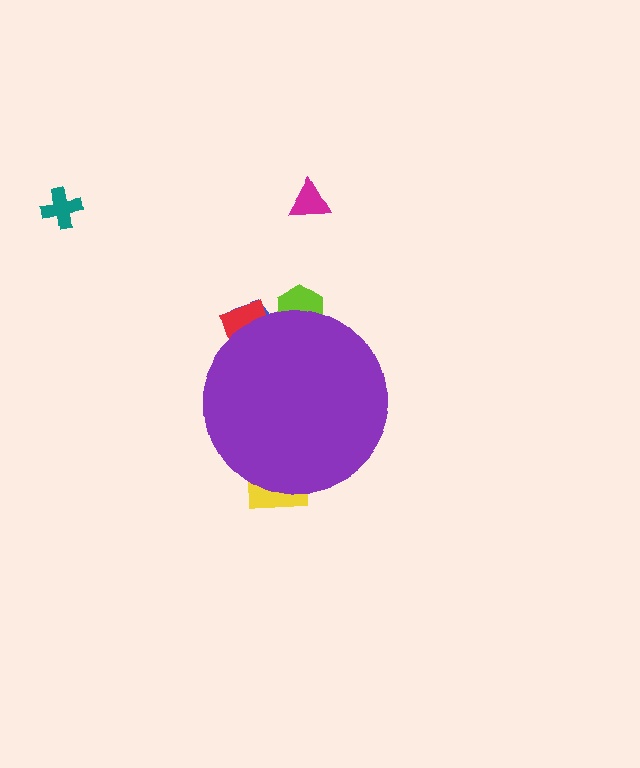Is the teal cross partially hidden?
No, the teal cross is fully visible.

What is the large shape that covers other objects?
A purple circle.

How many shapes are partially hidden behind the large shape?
4 shapes are partially hidden.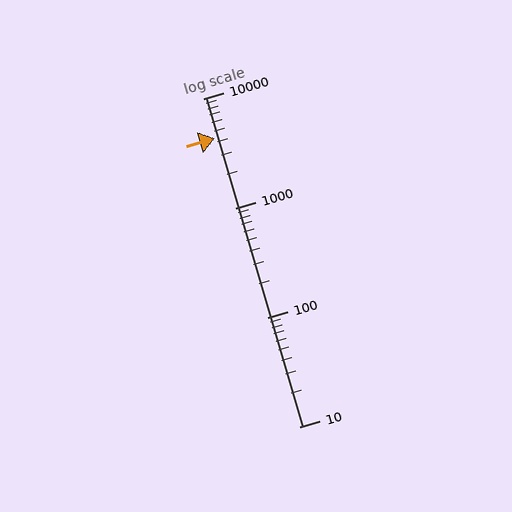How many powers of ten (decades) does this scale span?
The scale spans 3 decades, from 10 to 10000.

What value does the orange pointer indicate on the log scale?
The pointer indicates approximately 4300.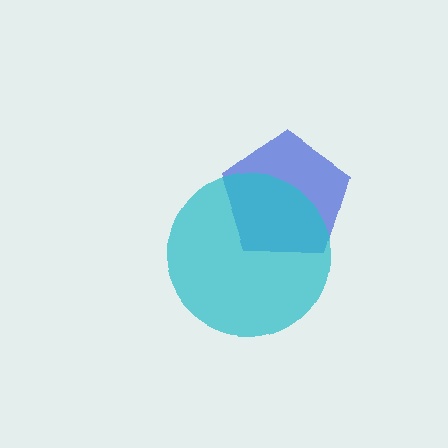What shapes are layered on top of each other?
The layered shapes are: a blue pentagon, a cyan circle.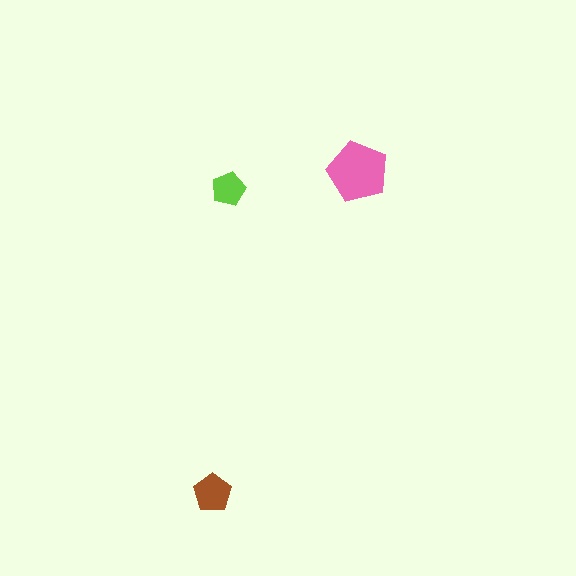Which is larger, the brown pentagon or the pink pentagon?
The pink one.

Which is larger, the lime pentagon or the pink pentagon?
The pink one.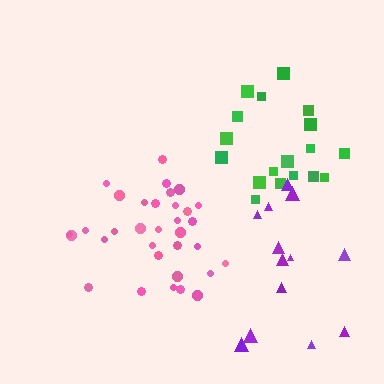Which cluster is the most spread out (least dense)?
Purple.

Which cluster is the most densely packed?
Pink.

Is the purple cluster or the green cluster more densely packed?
Green.